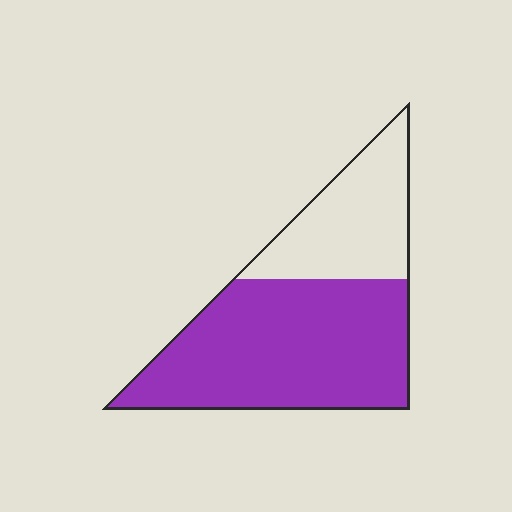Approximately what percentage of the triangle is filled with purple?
Approximately 65%.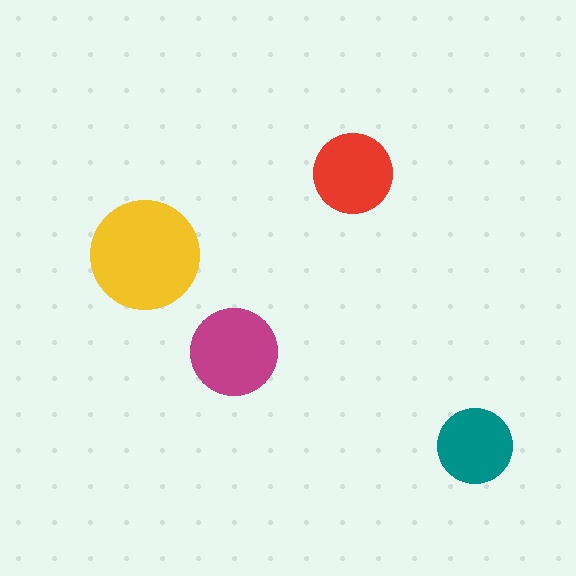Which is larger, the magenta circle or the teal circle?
The magenta one.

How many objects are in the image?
There are 4 objects in the image.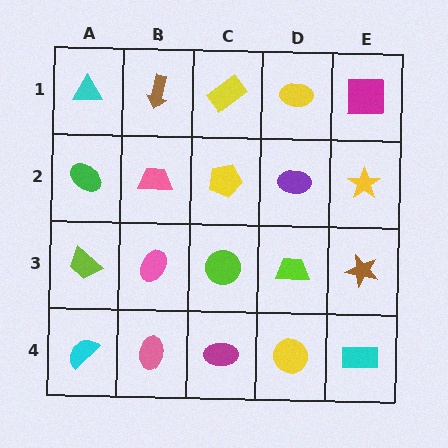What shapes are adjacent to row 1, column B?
A pink trapezoid (row 2, column B), a cyan triangle (row 1, column A), a yellow rectangle (row 1, column C).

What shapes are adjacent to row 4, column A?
A lime trapezoid (row 3, column A), a pink ellipse (row 4, column B).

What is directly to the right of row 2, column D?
A yellow star.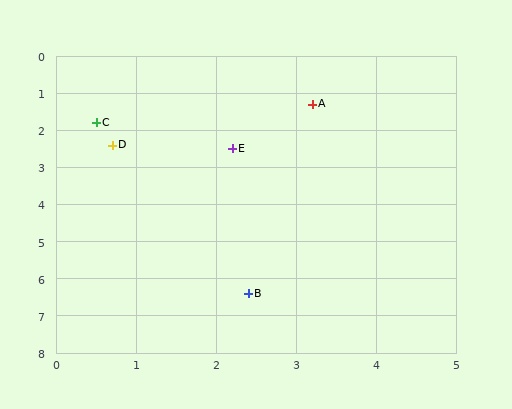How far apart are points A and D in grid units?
Points A and D are about 2.7 grid units apart.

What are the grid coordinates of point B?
Point B is at approximately (2.4, 6.4).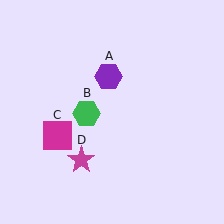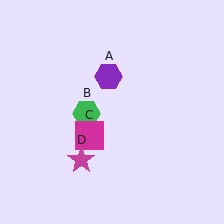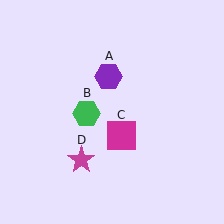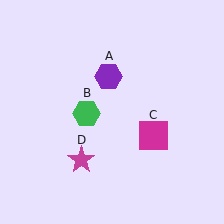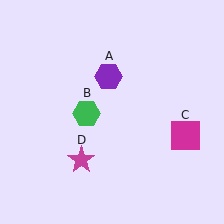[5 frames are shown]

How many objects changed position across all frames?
1 object changed position: magenta square (object C).